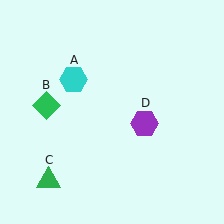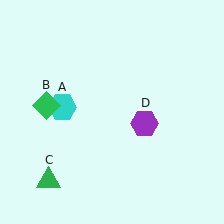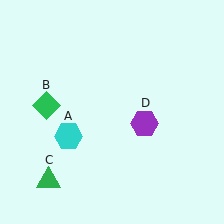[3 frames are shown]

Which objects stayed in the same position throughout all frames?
Green diamond (object B) and green triangle (object C) and purple hexagon (object D) remained stationary.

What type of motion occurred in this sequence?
The cyan hexagon (object A) rotated counterclockwise around the center of the scene.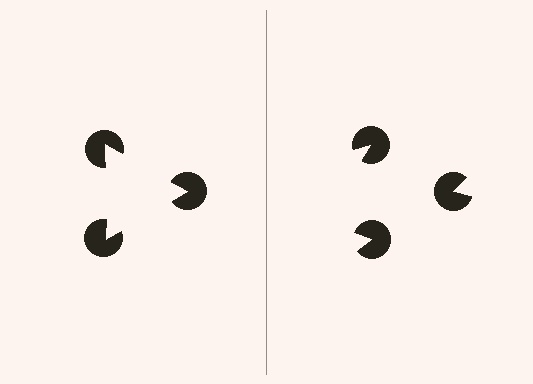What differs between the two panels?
The pac-man discs are positioned identically on both sides; only the wedge orientations differ. On the left they align to a triangle; on the right they are misaligned.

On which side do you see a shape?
An illusory triangle appears on the left side. On the right side the wedge cuts are rotated, so no coherent shape forms.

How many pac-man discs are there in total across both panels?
6 — 3 on each side.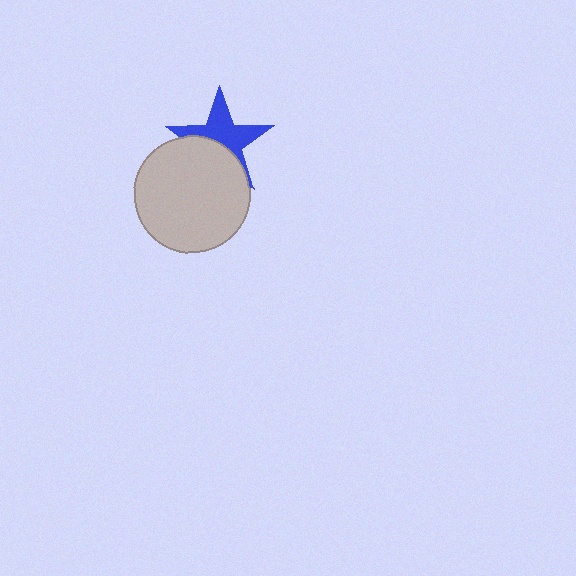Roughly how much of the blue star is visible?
About half of it is visible (roughly 56%).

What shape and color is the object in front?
The object in front is a light gray circle.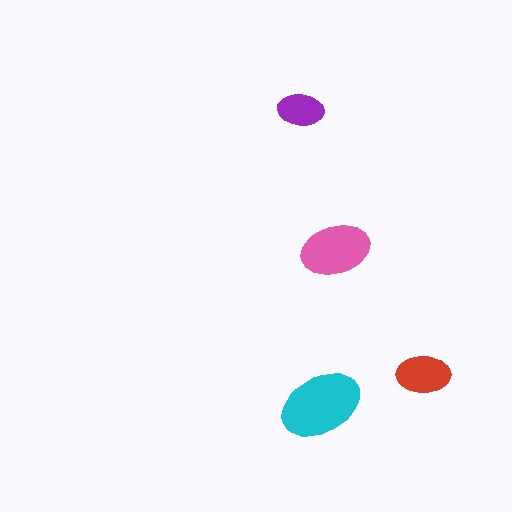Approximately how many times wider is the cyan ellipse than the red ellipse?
About 1.5 times wider.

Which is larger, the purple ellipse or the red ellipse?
The red one.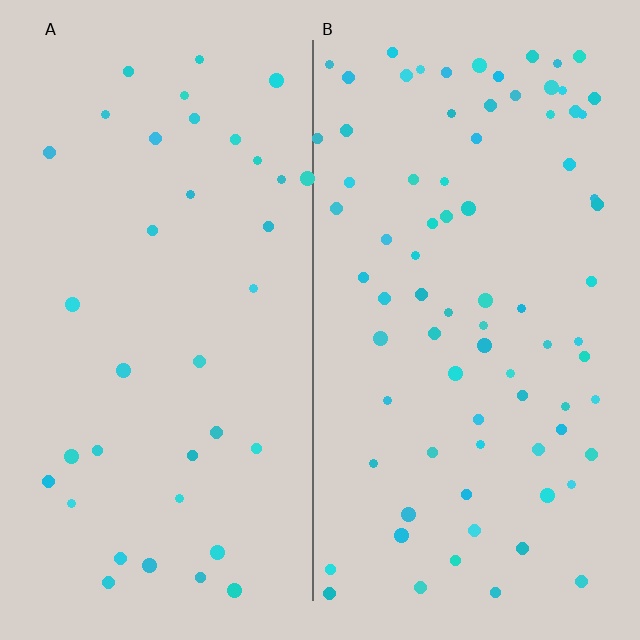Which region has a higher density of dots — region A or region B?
B (the right).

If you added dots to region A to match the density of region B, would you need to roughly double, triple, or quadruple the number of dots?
Approximately double.